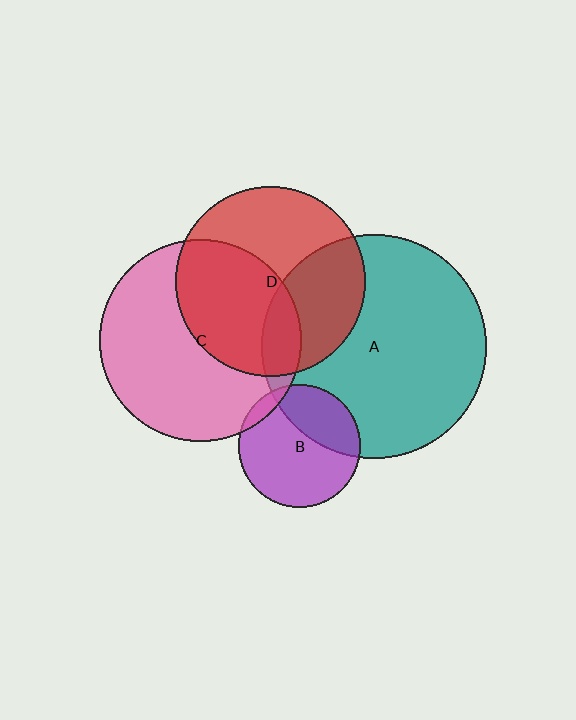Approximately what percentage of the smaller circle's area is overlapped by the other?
Approximately 5%.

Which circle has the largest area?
Circle A (teal).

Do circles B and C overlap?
Yes.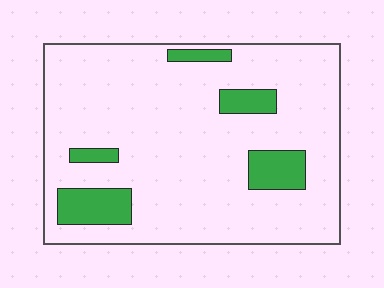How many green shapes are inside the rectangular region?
5.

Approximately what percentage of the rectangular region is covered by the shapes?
Approximately 15%.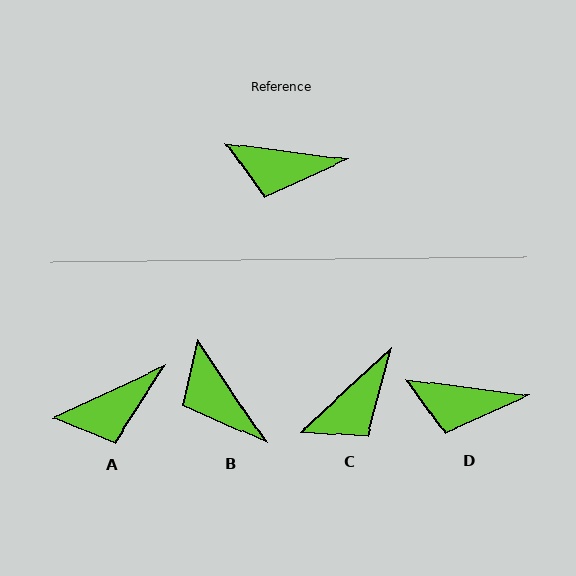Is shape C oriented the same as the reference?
No, it is off by about 51 degrees.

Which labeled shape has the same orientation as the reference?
D.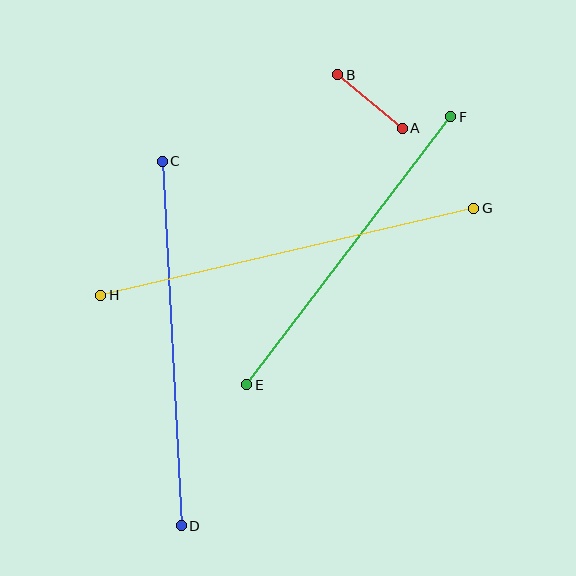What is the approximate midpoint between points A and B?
The midpoint is at approximately (370, 102) pixels.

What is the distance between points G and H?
The distance is approximately 383 pixels.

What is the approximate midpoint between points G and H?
The midpoint is at approximately (287, 252) pixels.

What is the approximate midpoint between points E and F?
The midpoint is at approximately (349, 251) pixels.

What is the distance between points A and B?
The distance is approximately 84 pixels.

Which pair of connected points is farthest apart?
Points G and H are farthest apart.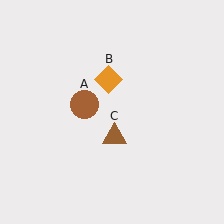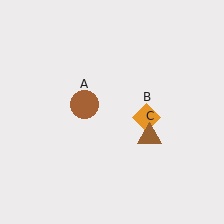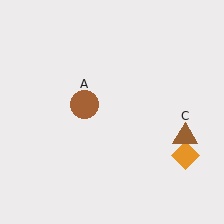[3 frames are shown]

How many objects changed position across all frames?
2 objects changed position: orange diamond (object B), brown triangle (object C).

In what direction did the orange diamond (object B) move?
The orange diamond (object B) moved down and to the right.